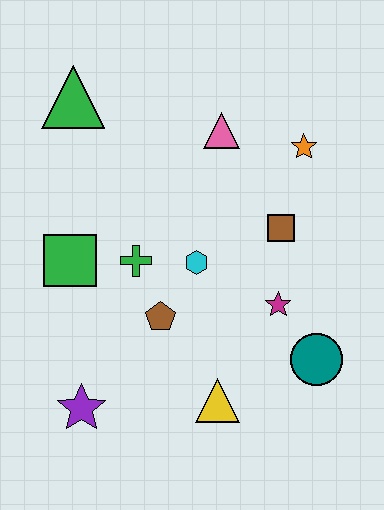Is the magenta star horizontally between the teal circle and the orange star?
No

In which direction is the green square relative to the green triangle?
The green square is below the green triangle.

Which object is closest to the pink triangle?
The orange star is closest to the pink triangle.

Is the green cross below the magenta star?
No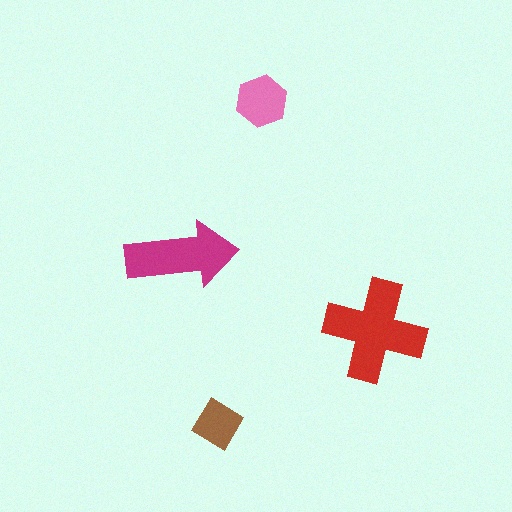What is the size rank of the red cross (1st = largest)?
1st.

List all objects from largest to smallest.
The red cross, the magenta arrow, the pink hexagon, the brown diamond.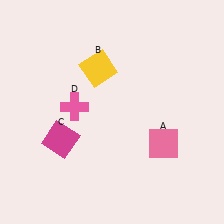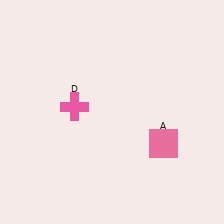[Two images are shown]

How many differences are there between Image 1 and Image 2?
There are 2 differences between the two images.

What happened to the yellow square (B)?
The yellow square (B) was removed in Image 2. It was in the top-left area of Image 1.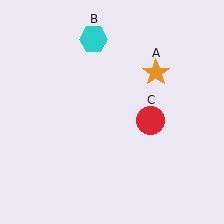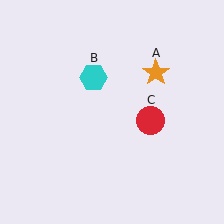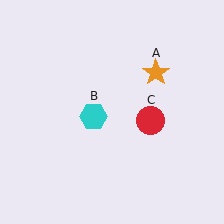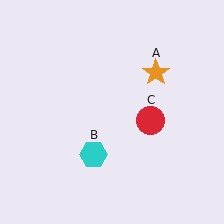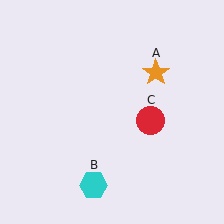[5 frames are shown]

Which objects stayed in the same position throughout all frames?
Orange star (object A) and red circle (object C) remained stationary.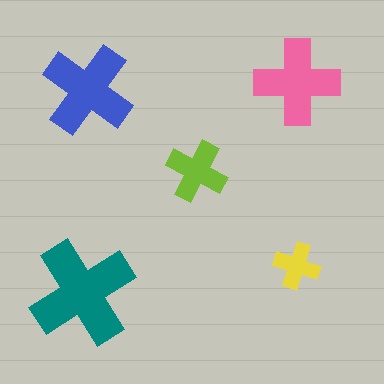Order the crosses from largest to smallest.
the teal one, the blue one, the pink one, the lime one, the yellow one.